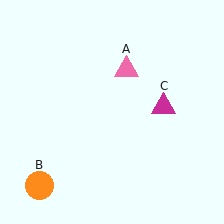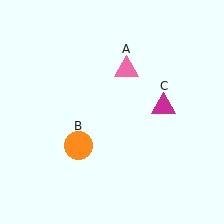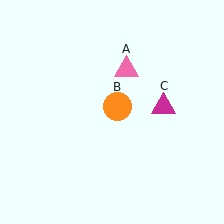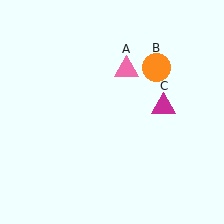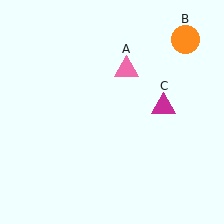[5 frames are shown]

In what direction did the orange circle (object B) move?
The orange circle (object B) moved up and to the right.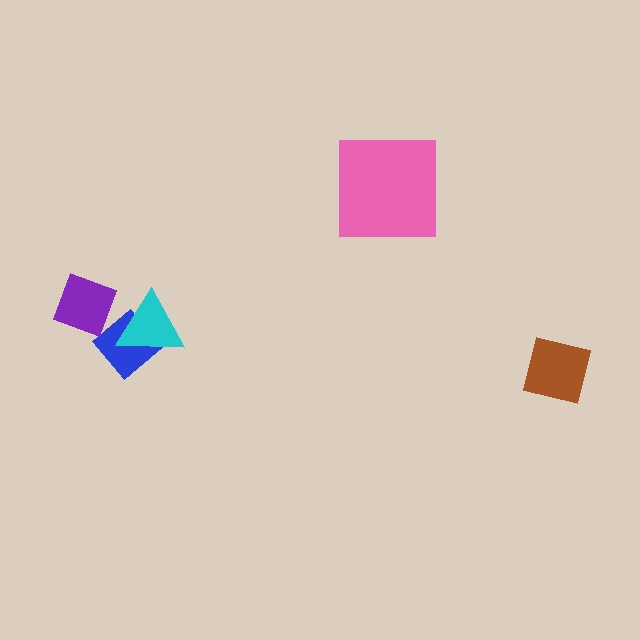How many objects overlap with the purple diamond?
1 object overlaps with the purple diamond.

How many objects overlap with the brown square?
0 objects overlap with the brown square.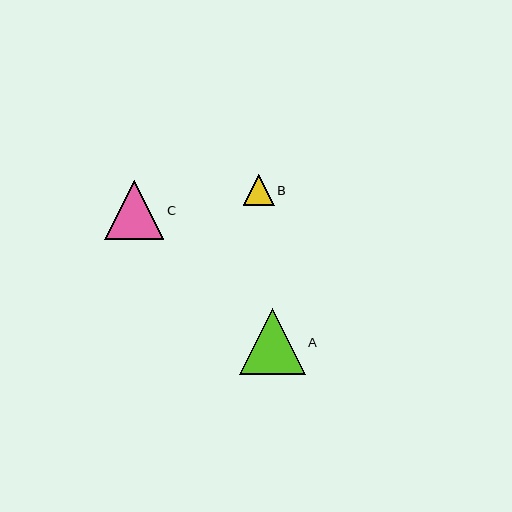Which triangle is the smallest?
Triangle B is the smallest with a size of approximately 31 pixels.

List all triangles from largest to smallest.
From largest to smallest: A, C, B.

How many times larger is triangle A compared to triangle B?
Triangle A is approximately 2.1 times the size of triangle B.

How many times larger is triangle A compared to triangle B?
Triangle A is approximately 2.1 times the size of triangle B.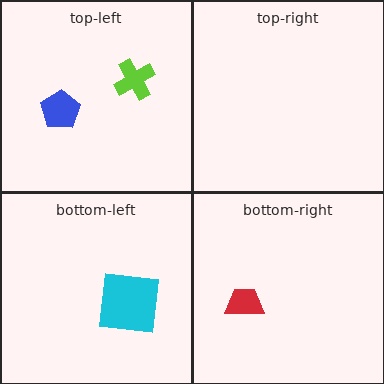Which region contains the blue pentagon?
The top-left region.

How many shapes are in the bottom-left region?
1.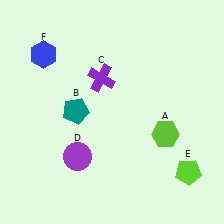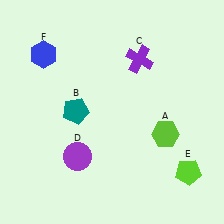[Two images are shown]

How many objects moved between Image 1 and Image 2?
1 object moved between the two images.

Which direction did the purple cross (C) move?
The purple cross (C) moved right.